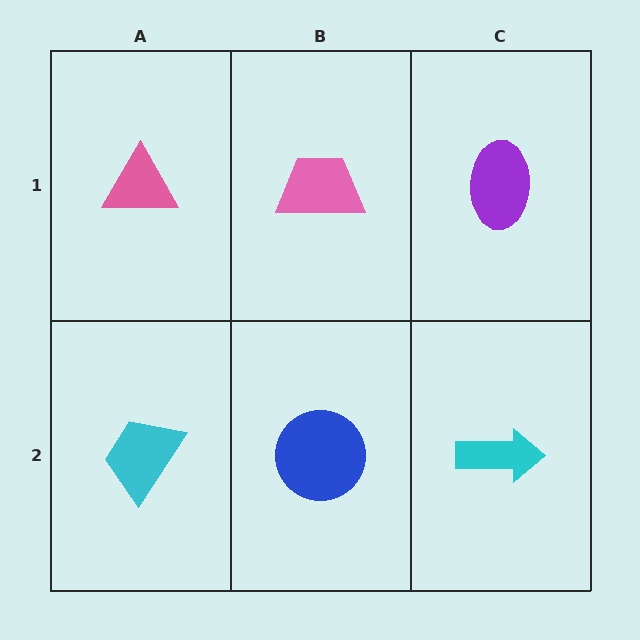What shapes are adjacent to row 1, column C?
A cyan arrow (row 2, column C), a pink trapezoid (row 1, column B).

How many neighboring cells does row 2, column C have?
2.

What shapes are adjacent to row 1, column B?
A blue circle (row 2, column B), a pink triangle (row 1, column A), a purple ellipse (row 1, column C).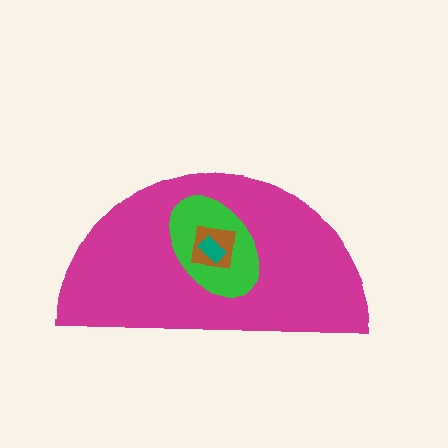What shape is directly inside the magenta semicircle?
The green ellipse.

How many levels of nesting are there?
4.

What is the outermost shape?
The magenta semicircle.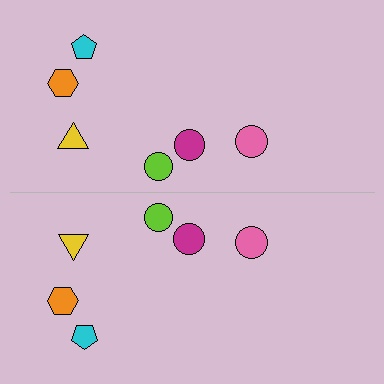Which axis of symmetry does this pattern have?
The pattern has a horizontal axis of symmetry running through the center of the image.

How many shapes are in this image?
There are 12 shapes in this image.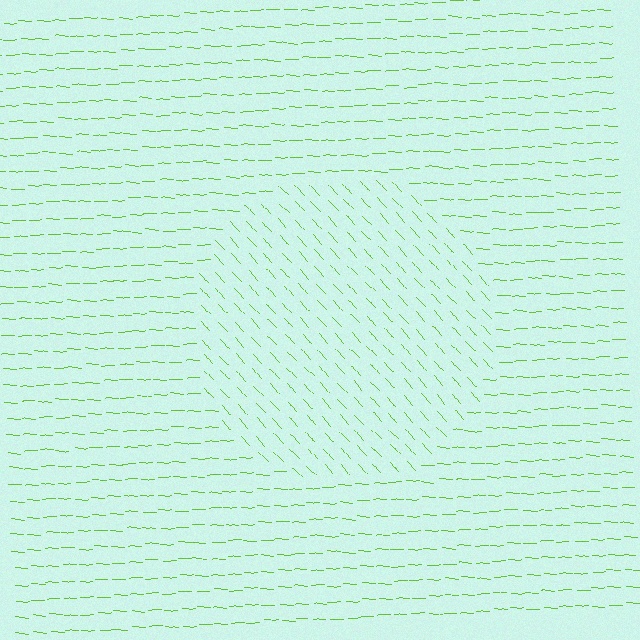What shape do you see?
I see a circle.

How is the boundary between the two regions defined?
The boundary is defined purely by a change in line orientation (approximately 45 degrees difference). All lines are the same color and thickness.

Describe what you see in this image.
The image is filled with small lime line segments. A circle region in the image has lines oriented differently from the surrounding lines, creating a visible texture boundary.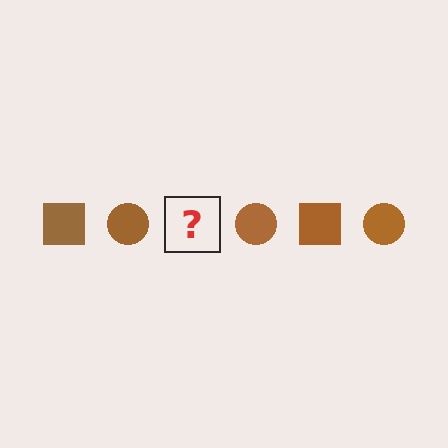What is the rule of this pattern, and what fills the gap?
The rule is that the pattern cycles through square, circle shapes in brown. The gap should be filled with a brown square.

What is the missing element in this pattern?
The missing element is a brown square.